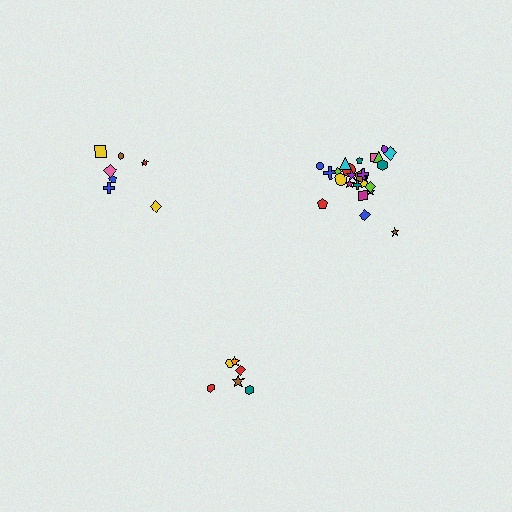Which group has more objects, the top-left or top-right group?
The top-right group.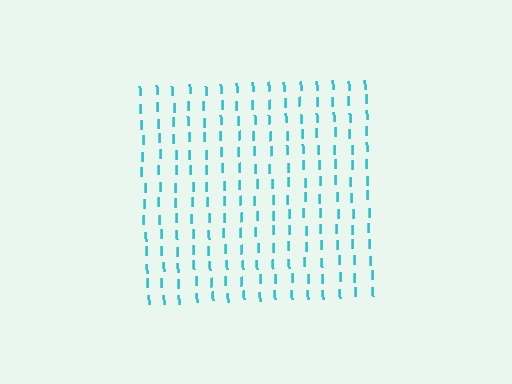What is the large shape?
The large shape is a square.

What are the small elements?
The small elements are letter I's.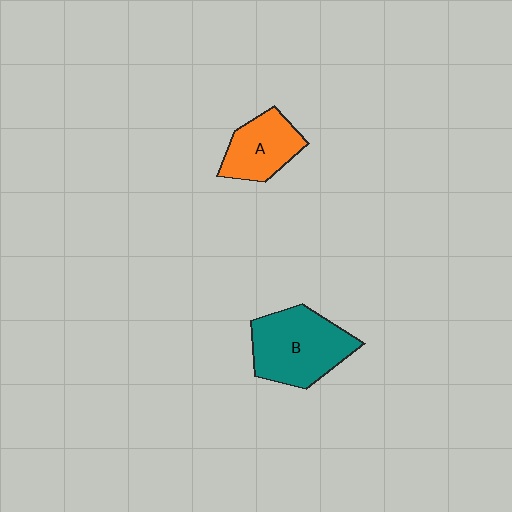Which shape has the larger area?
Shape B (teal).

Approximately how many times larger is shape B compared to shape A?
Approximately 1.5 times.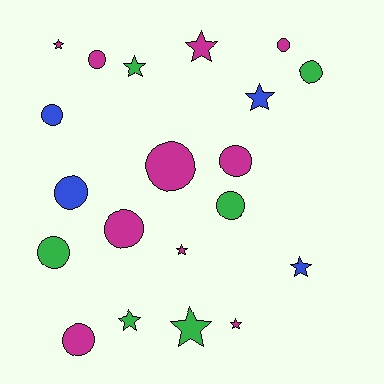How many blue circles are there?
There are 2 blue circles.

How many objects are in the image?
There are 20 objects.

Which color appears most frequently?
Magenta, with 10 objects.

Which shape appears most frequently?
Circle, with 11 objects.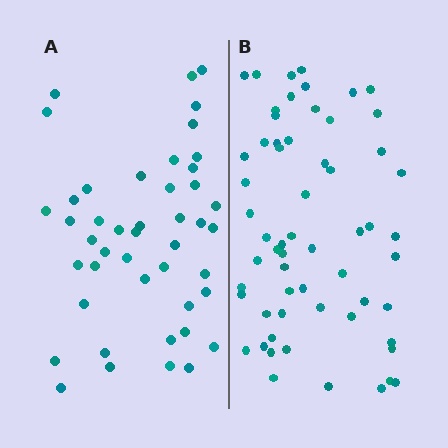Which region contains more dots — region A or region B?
Region B (the right region) has more dots.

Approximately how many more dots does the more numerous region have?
Region B has approximately 15 more dots than region A.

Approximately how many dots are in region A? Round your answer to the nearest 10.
About 40 dots. (The exact count is 45, which rounds to 40.)